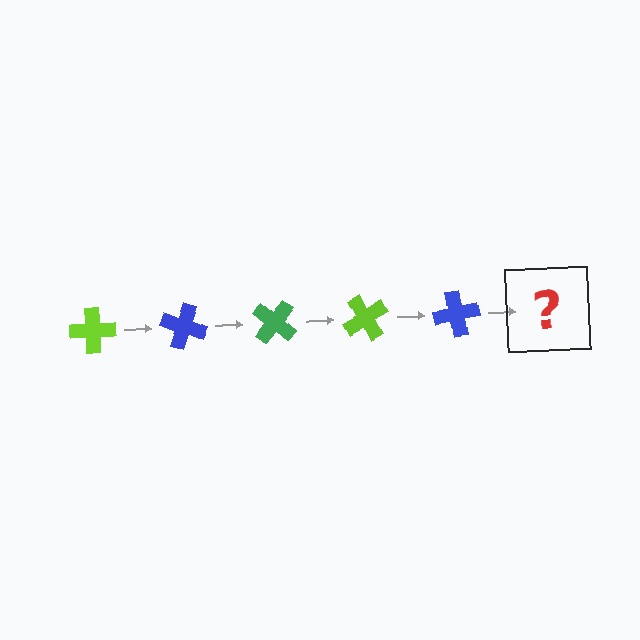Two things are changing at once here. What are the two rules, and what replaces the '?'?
The two rules are that it rotates 20 degrees each step and the color cycles through lime, blue, and green. The '?' should be a green cross, rotated 100 degrees from the start.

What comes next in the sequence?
The next element should be a green cross, rotated 100 degrees from the start.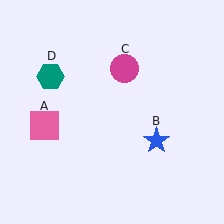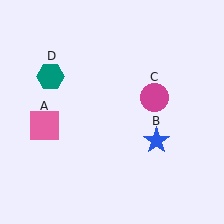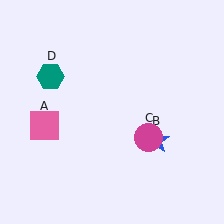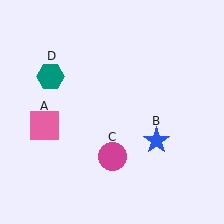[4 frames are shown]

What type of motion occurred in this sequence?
The magenta circle (object C) rotated clockwise around the center of the scene.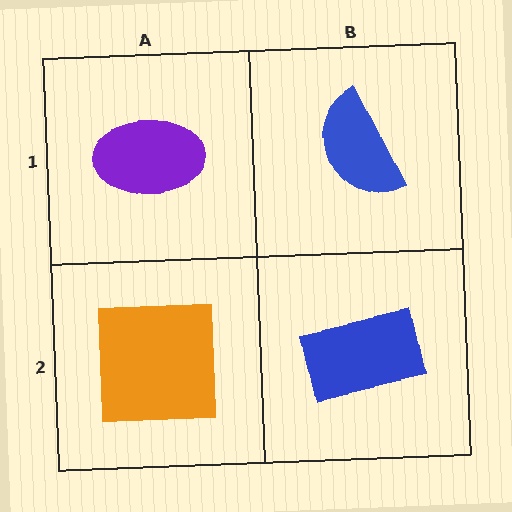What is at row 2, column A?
An orange square.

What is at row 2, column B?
A blue rectangle.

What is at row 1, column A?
A purple ellipse.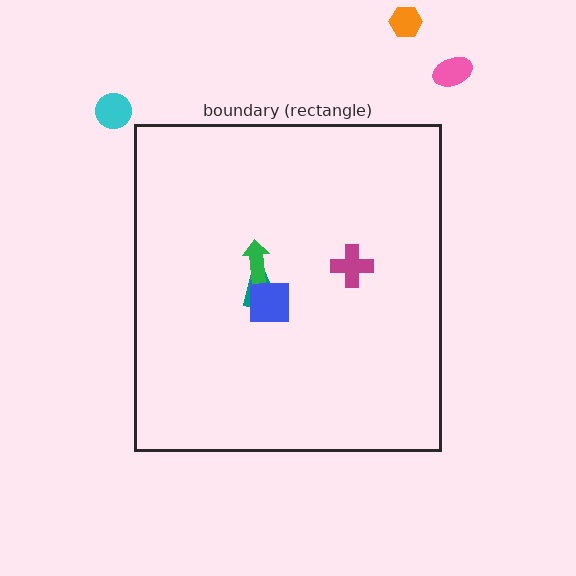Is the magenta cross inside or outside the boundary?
Inside.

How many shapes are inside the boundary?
4 inside, 3 outside.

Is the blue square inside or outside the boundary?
Inside.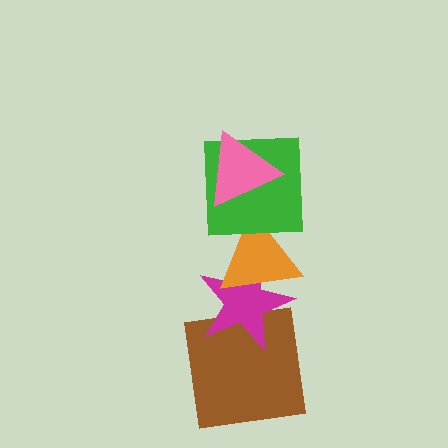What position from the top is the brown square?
The brown square is 5th from the top.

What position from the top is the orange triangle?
The orange triangle is 3rd from the top.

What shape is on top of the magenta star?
The orange triangle is on top of the magenta star.